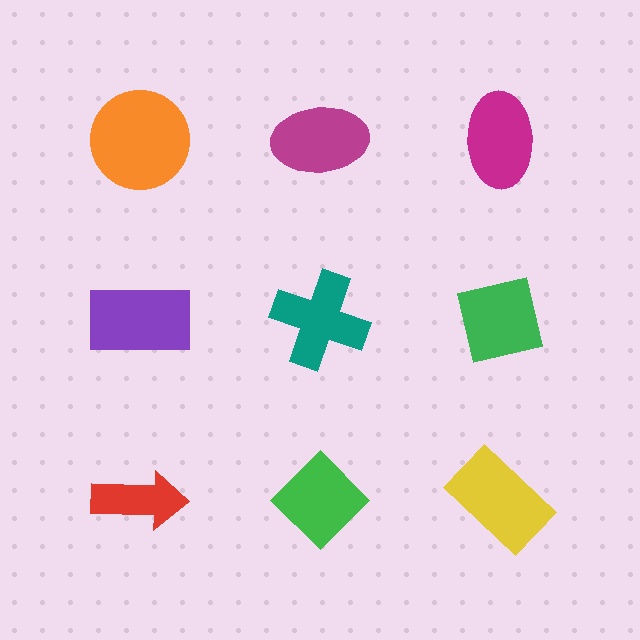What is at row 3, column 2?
A green diamond.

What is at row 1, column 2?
A magenta ellipse.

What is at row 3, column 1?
A red arrow.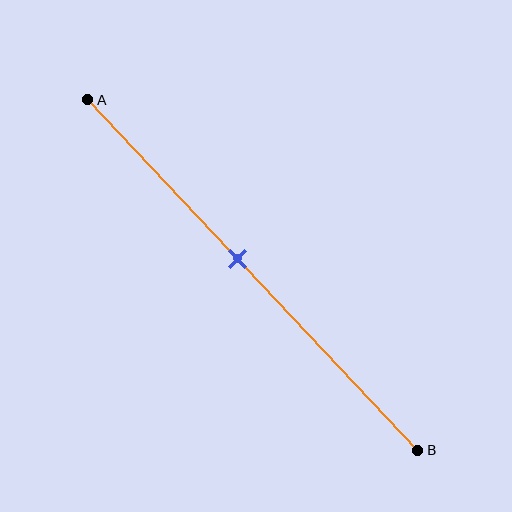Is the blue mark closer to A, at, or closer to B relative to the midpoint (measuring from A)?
The blue mark is closer to point A than the midpoint of segment AB.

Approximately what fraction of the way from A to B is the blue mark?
The blue mark is approximately 45% of the way from A to B.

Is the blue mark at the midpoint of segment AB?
No, the mark is at about 45% from A, not at the 50% midpoint.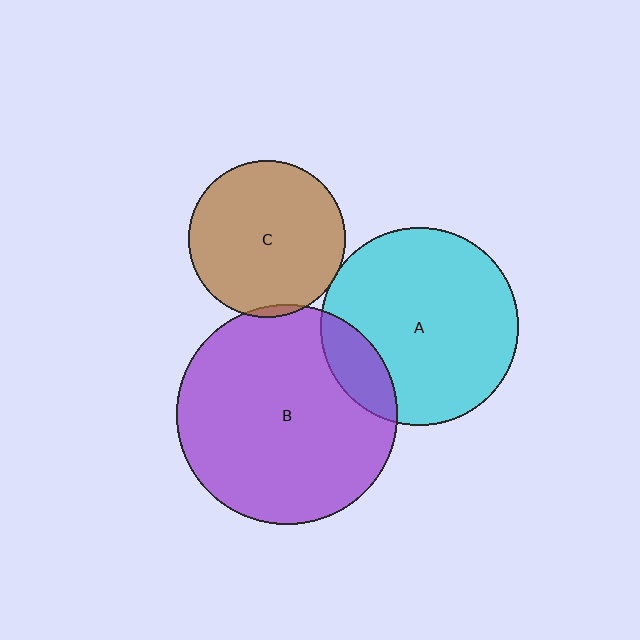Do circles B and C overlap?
Yes.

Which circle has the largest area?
Circle B (purple).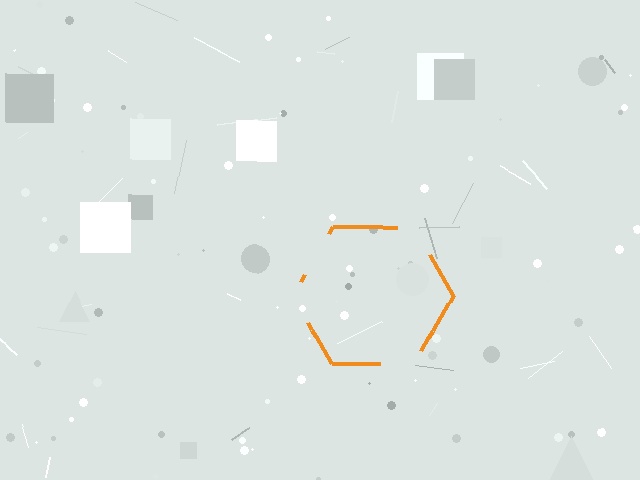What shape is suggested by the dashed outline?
The dashed outline suggests a hexagon.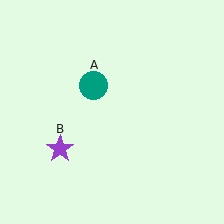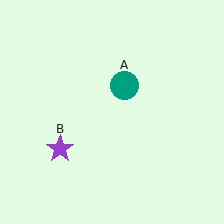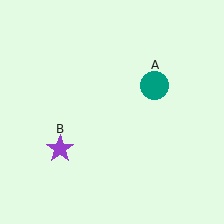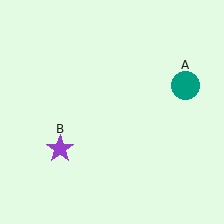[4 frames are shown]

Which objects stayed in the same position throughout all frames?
Purple star (object B) remained stationary.